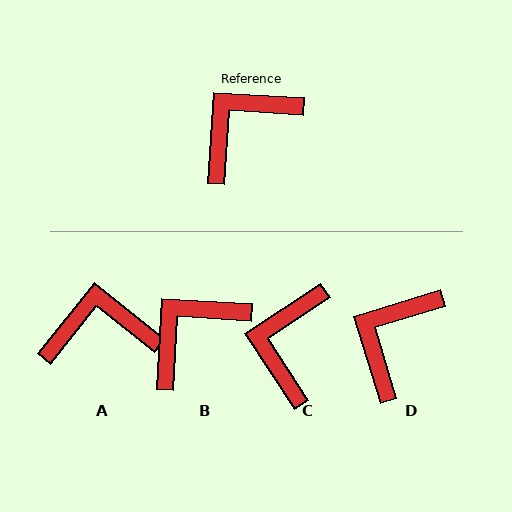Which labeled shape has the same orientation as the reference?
B.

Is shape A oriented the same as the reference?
No, it is off by about 35 degrees.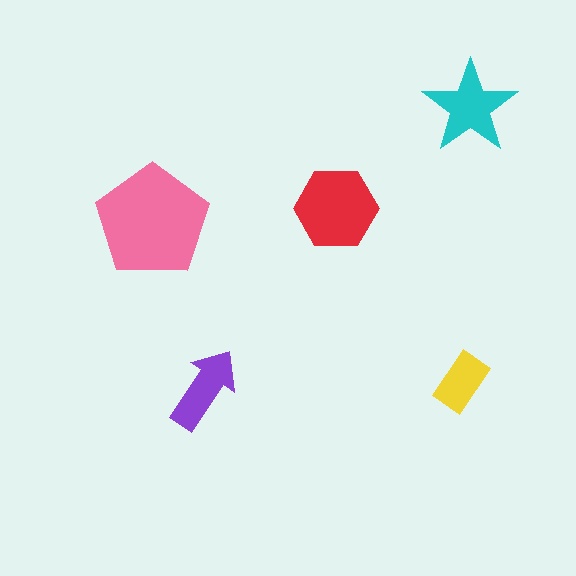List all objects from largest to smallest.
The pink pentagon, the red hexagon, the cyan star, the purple arrow, the yellow rectangle.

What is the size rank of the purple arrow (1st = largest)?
4th.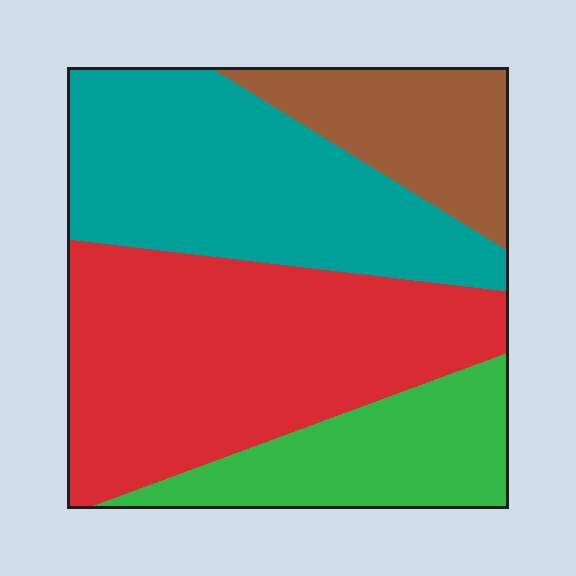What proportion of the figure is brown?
Brown takes up about one eighth (1/8) of the figure.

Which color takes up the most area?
Red, at roughly 40%.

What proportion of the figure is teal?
Teal covers roughly 30% of the figure.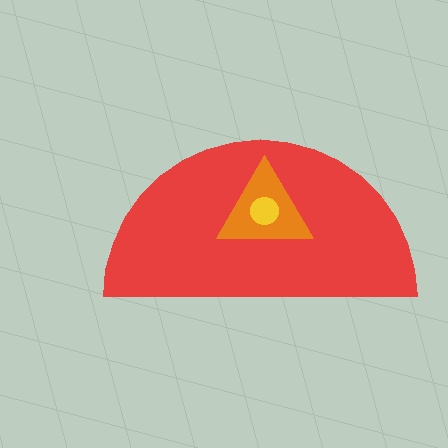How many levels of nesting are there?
3.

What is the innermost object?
The yellow circle.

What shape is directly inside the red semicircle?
The orange triangle.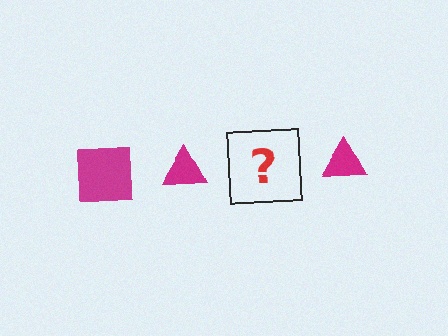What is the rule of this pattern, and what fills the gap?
The rule is that the pattern cycles through square, triangle shapes in magenta. The gap should be filled with a magenta square.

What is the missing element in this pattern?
The missing element is a magenta square.